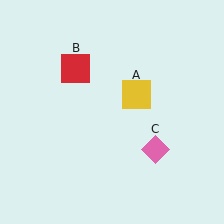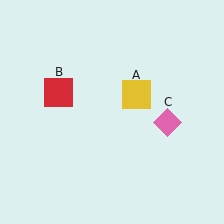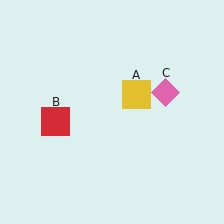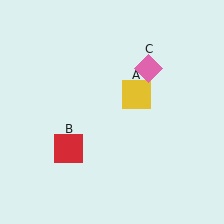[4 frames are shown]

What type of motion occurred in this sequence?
The red square (object B), pink diamond (object C) rotated counterclockwise around the center of the scene.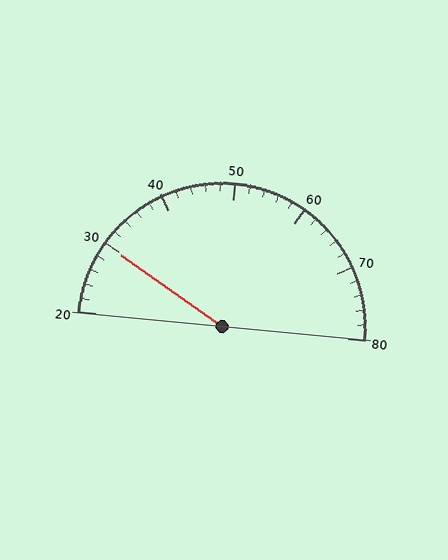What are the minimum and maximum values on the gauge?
The gauge ranges from 20 to 80.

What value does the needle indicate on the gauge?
The needle indicates approximately 30.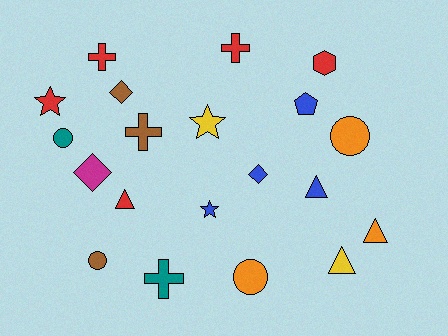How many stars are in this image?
There are 3 stars.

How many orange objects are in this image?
There are 3 orange objects.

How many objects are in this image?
There are 20 objects.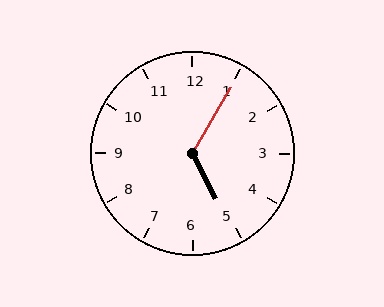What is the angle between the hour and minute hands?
Approximately 122 degrees.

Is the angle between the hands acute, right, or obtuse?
It is obtuse.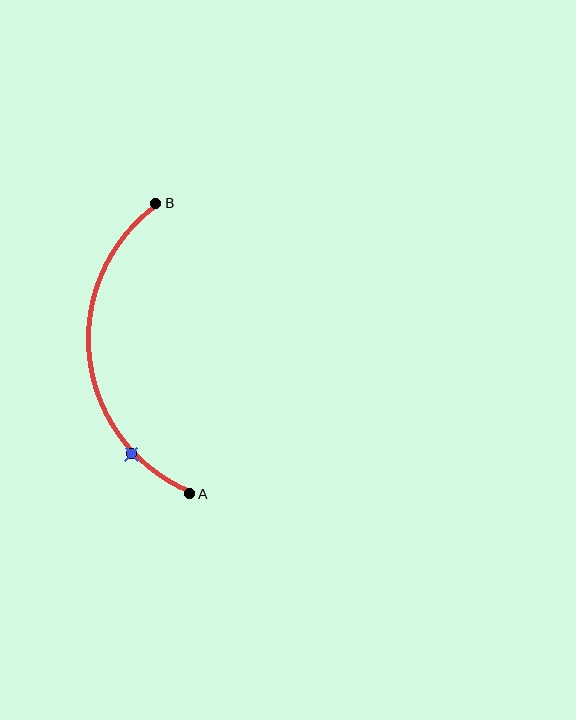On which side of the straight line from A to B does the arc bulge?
The arc bulges to the left of the straight line connecting A and B.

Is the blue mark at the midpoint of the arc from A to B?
No. The blue mark lies on the arc but is closer to endpoint A. The arc midpoint would be at the point on the curve equidistant along the arc from both A and B.